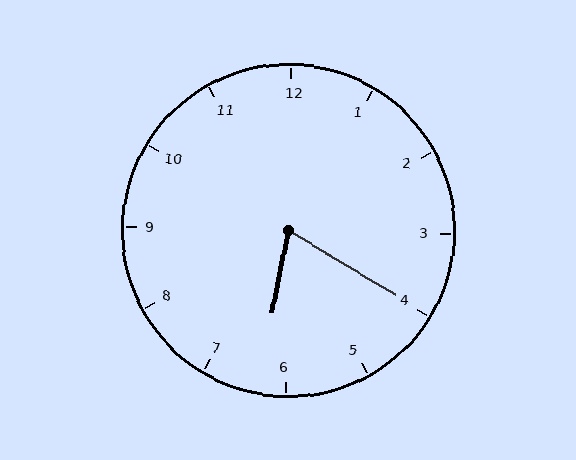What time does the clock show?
6:20.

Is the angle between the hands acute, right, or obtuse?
It is acute.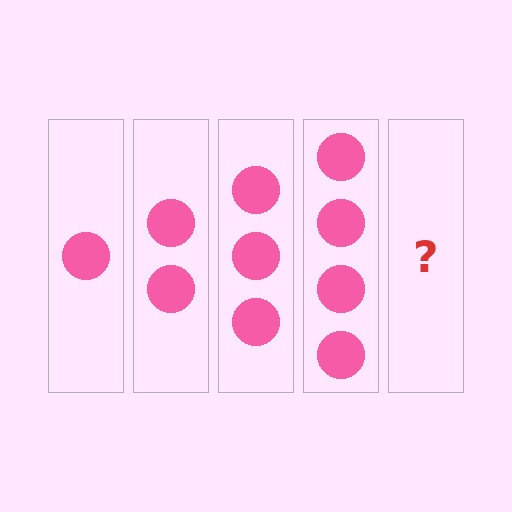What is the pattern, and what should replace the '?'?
The pattern is that each step adds one more circle. The '?' should be 5 circles.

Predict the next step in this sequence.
The next step is 5 circles.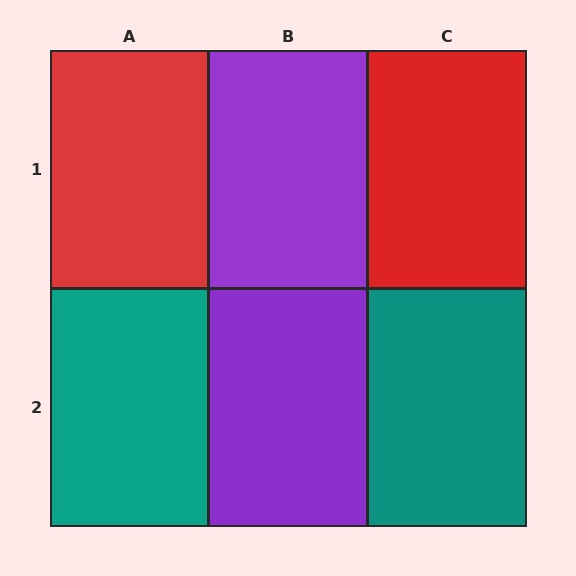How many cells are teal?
2 cells are teal.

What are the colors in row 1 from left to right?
Red, purple, red.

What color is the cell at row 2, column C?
Teal.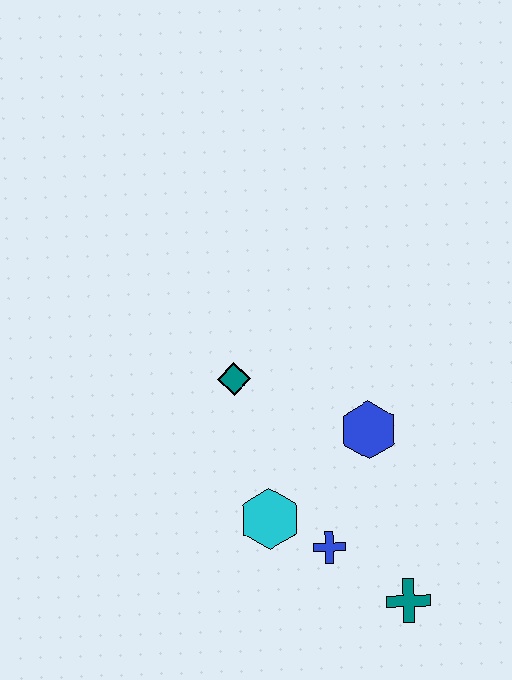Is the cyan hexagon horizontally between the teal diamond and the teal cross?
Yes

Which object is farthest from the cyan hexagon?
The teal cross is farthest from the cyan hexagon.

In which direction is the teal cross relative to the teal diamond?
The teal cross is below the teal diamond.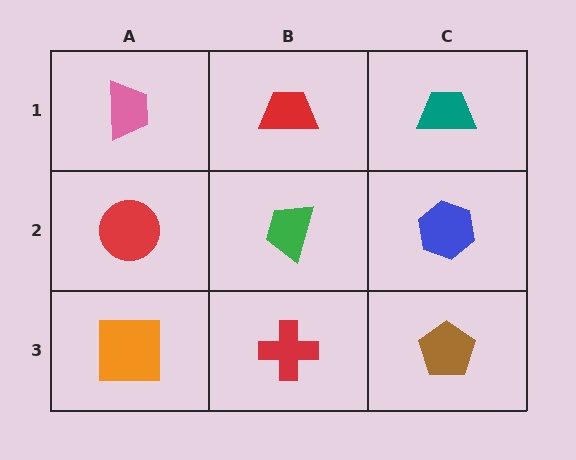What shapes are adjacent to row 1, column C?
A blue hexagon (row 2, column C), a red trapezoid (row 1, column B).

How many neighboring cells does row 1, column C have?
2.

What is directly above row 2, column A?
A pink trapezoid.